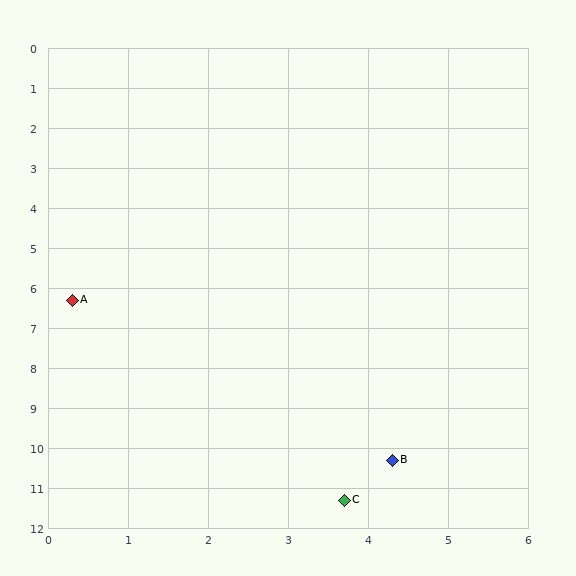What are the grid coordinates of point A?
Point A is at approximately (0.3, 6.3).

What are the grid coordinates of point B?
Point B is at approximately (4.3, 10.3).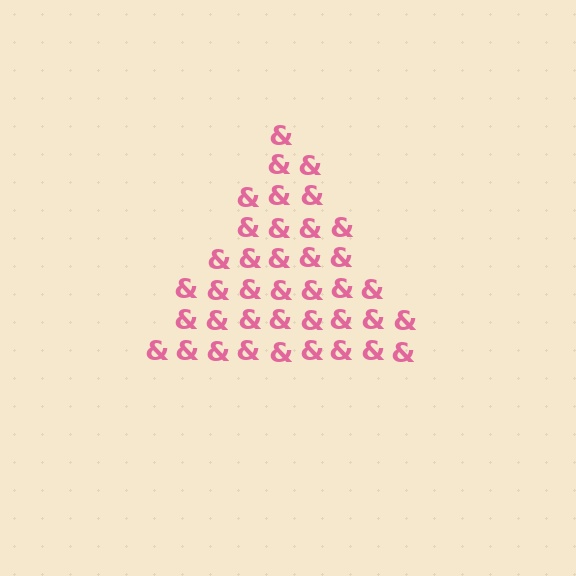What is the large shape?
The large shape is a triangle.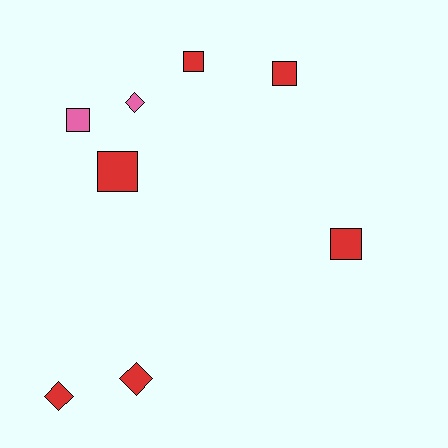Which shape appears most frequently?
Square, with 5 objects.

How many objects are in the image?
There are 8 objects.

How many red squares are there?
There are 4 red squares.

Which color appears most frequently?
Red, with 6 objects.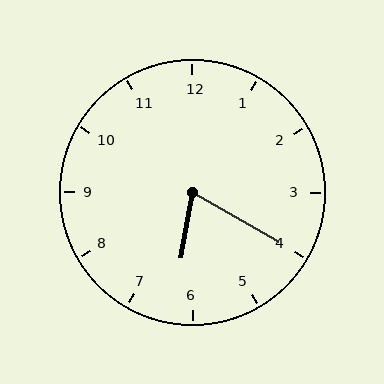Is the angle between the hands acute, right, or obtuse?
It is acute.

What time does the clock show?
6:20.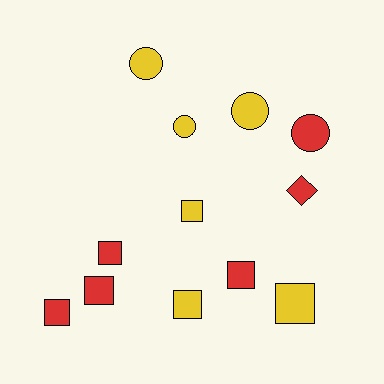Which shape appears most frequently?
Square, with 7 objects.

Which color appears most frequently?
Red, with 6 objects.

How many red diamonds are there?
There is 1 red diamond.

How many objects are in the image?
There are 12 objects.